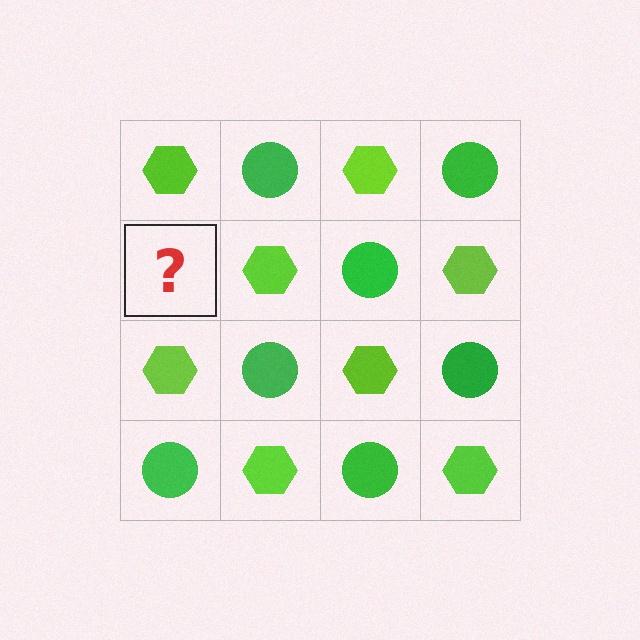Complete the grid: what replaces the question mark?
The question mark should be replaced with a green circle.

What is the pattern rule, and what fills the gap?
The rule is that it alternates lime hexagon and green circle in a checkerboard pattern. The gap should be filled with a green circle.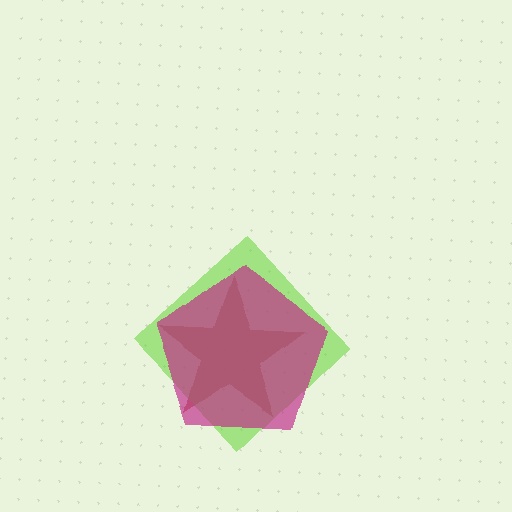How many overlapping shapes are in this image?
There are 3 overlapping shapes in the image.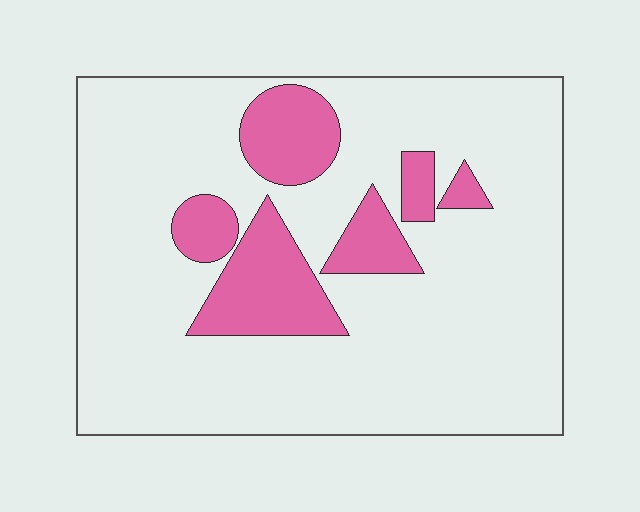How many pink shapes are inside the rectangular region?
6.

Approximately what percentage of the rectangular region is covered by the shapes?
Approximately 20%.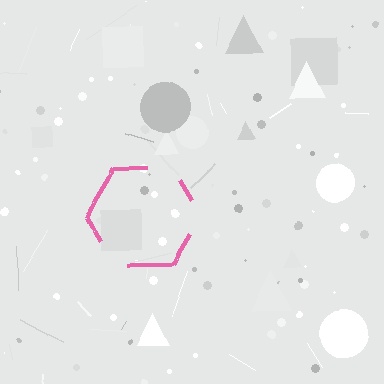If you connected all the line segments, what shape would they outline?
They would outline a hexagon.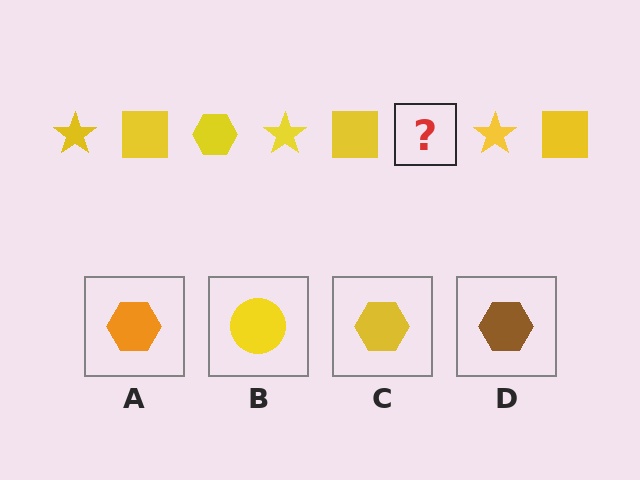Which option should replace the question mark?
Option C.